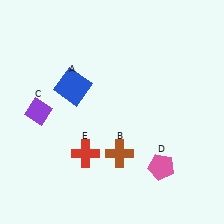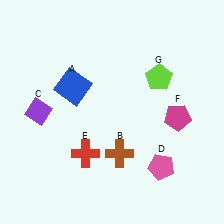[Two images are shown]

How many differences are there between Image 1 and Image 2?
There are 2 differences between the two images.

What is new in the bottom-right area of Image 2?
A magenta pentagon (F) was added in the bottom-right area of Image 2.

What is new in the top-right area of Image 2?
A lime pentagon (G) was added in the top-right area of Image 2.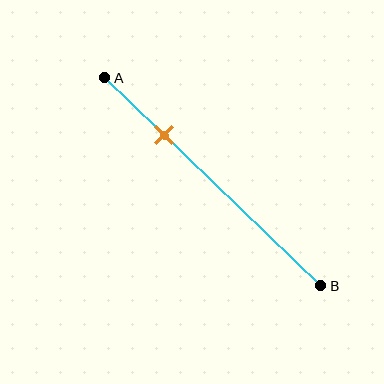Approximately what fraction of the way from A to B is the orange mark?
The orange mark is approximately 30% of the way from A to B.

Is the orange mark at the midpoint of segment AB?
No, the mark is at about 30% from A, not at the 50% midpoint.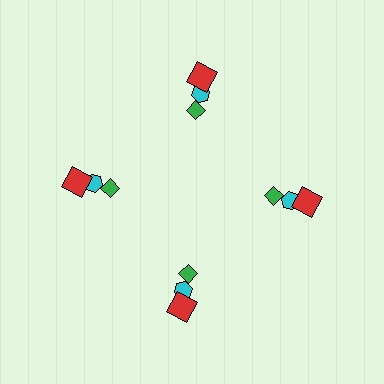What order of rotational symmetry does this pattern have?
This pattern has 4-fold rotational symmetry.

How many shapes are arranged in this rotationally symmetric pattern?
There are 12 shapes, arranged in 4 groups of 3.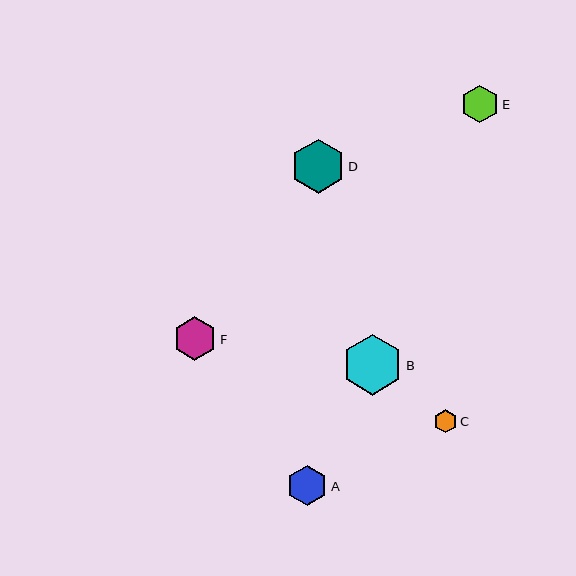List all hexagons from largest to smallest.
From largest to smallest: B, D, F, A, E, C.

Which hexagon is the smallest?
Hexagon C is the smallest with a size of approximately 23 pixels.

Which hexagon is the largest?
Hexagon B is the largest with a size of approximately 61 pixels.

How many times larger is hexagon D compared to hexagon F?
Hexagon D is approximately 1.3 times the size of hexagon F.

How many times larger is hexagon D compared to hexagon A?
Hexagon D is approximately 1.3 times the size of hexagon A.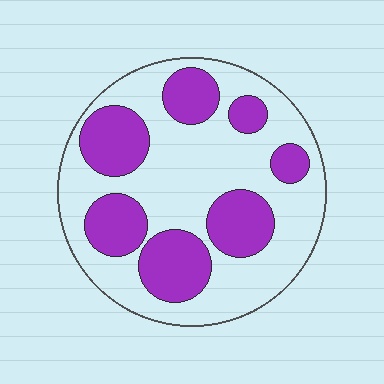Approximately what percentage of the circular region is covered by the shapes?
Approximately 35%.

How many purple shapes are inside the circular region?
7.